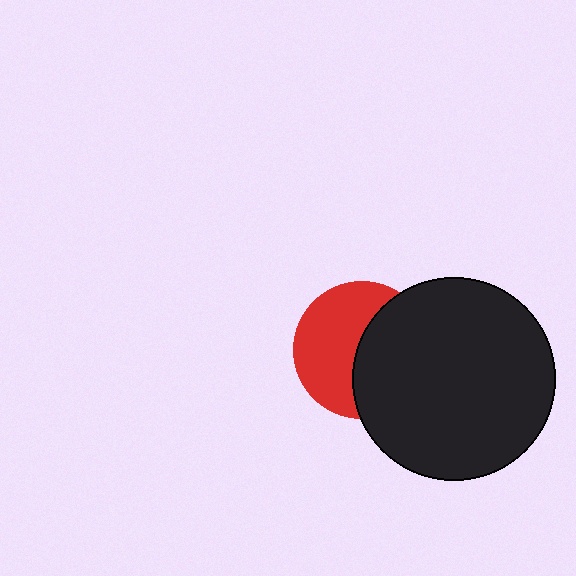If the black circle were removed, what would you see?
You would see the complete red circle.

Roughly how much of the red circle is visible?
About half of it is visible (roughly 52%).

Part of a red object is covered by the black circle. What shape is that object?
It is a circle.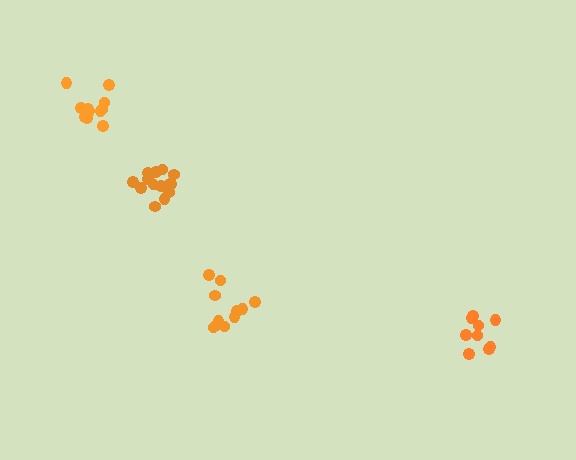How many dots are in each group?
Group 1: 14 dots, Group 2: 12 dots, Group 3: 11 dots, Group 4: 9 dots (46 total).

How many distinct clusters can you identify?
There are 4 distinct clusters.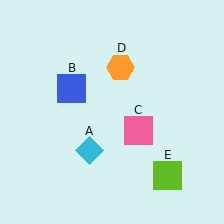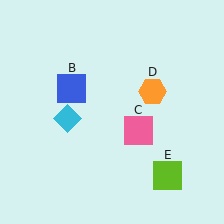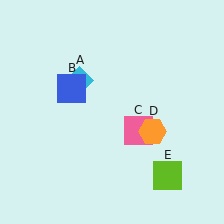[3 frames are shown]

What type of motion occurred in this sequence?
The cyan diamond (object A), orange hexagon (object D) rotated clockwise around the center of the scene.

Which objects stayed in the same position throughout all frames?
Blue square (object B) and pink square (object C) and lime square (object E) remained stationary.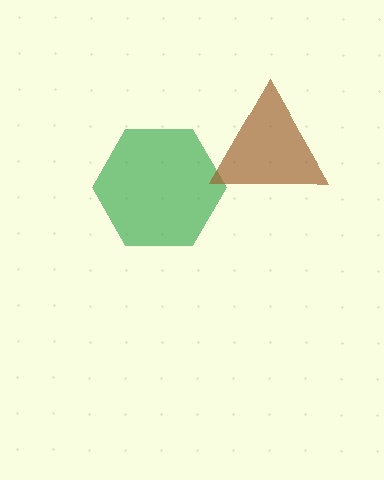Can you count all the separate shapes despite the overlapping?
Yes, there are 2 separate shapes.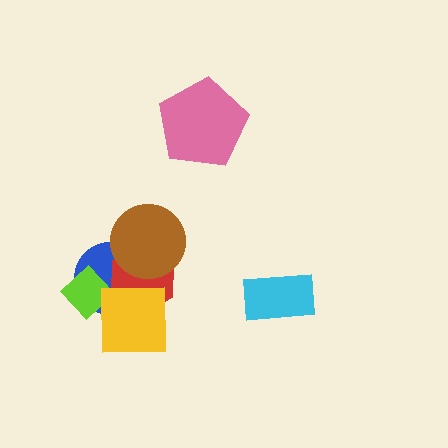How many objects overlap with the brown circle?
2 objects overlap with the brown circle.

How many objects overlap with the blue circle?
4 objects overlap with the blue circle.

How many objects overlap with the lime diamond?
2 objects overlap with the lime diamond.